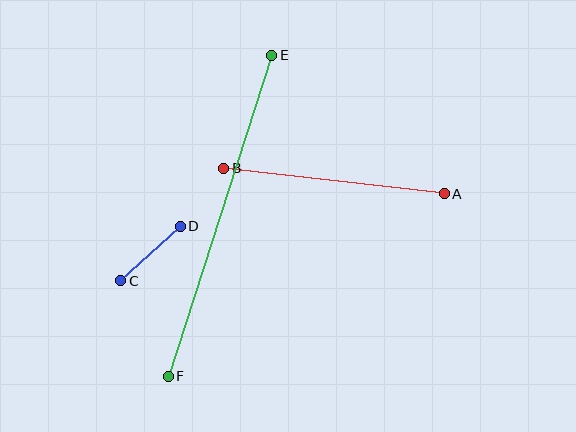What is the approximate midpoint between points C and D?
The midpoint is at approximately (151, 254) pixels.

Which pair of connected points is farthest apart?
Points E and F are farthest apart.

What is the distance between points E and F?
The distance is approximately 337 pixels.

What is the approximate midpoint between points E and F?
The midpoint is at approximately (220, 216) pixels.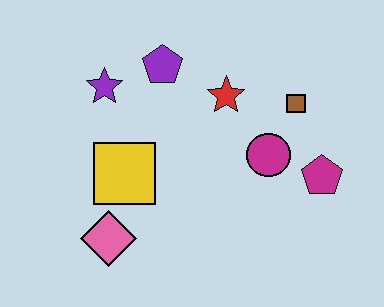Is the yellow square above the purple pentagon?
No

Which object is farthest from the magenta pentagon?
The purple star is farthest from the magenta pentagon.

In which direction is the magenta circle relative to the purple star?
The magenta circle is to the right of the purple star.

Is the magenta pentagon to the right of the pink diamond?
Yes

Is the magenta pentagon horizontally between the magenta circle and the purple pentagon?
No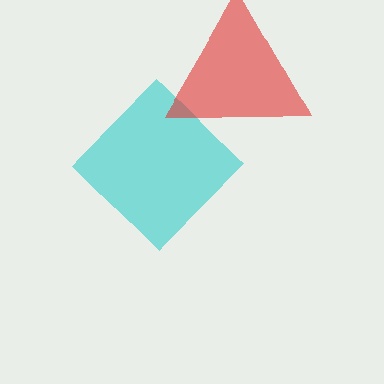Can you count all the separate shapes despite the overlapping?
Yes, there are 2 separate shapes.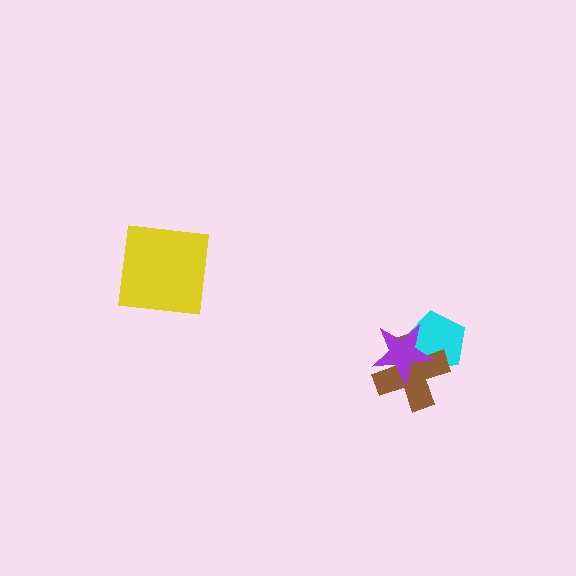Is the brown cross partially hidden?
Yes, it is partially covered by another shape.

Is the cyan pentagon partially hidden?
Yes, it is partially covered by another shape.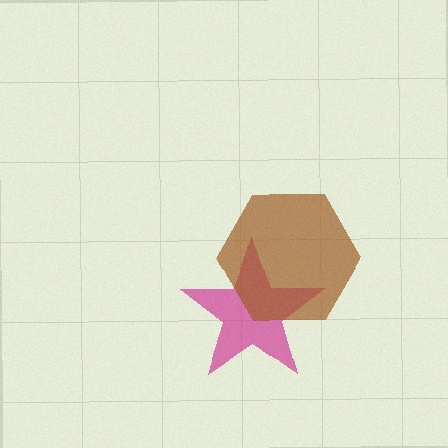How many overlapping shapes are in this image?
There are 2 overlapping shapes in the image.